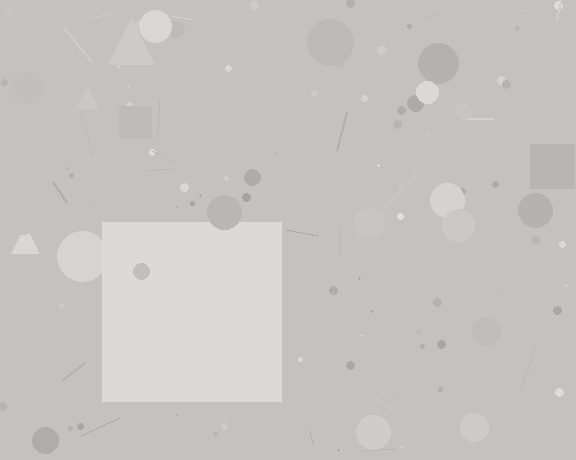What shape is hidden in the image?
A square is hidden in the image.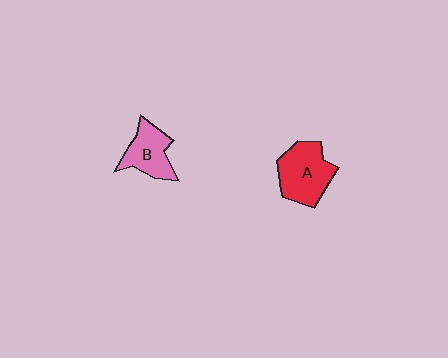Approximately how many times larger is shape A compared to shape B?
Approximately 1.3 times.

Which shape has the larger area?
Shape A (red).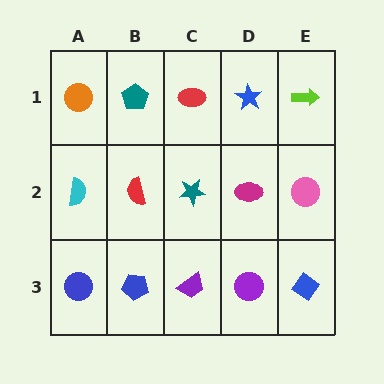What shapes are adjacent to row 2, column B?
A teal pentagon (row 1, column B), a blue pentagon (row 3, column B), a cyan semicircle (row 2, column A), a teal star (row 2, column C).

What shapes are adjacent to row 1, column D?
A magenta ellipse (row 2, column D), a red ellipse (row 1, column C), a lime arrow (row 1, column E).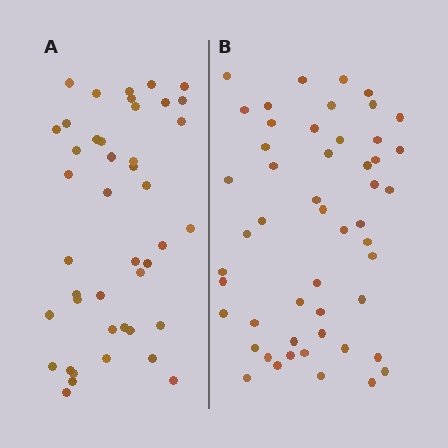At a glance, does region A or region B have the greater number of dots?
Region B (the right region) has more dots.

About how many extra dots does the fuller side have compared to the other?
Region B has roughly 8 or so more dots than region A.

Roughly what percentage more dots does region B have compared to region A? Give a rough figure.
About 20% more.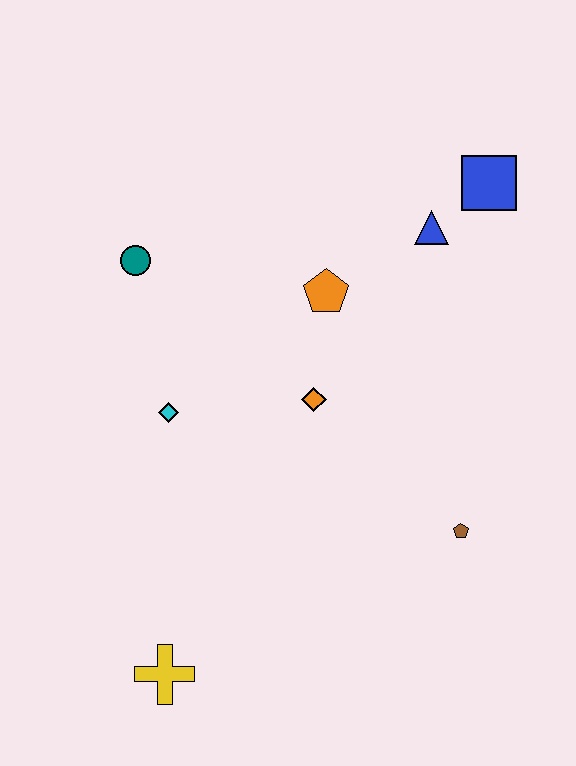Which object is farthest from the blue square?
The yellow cross is farthest from the blue square.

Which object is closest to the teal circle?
The cyan diamond is closest to the teal circle.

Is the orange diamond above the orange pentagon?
No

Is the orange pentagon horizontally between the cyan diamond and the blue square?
Yes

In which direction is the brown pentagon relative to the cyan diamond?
The brown pentagon is to the right of the cyan diamond.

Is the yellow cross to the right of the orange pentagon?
No